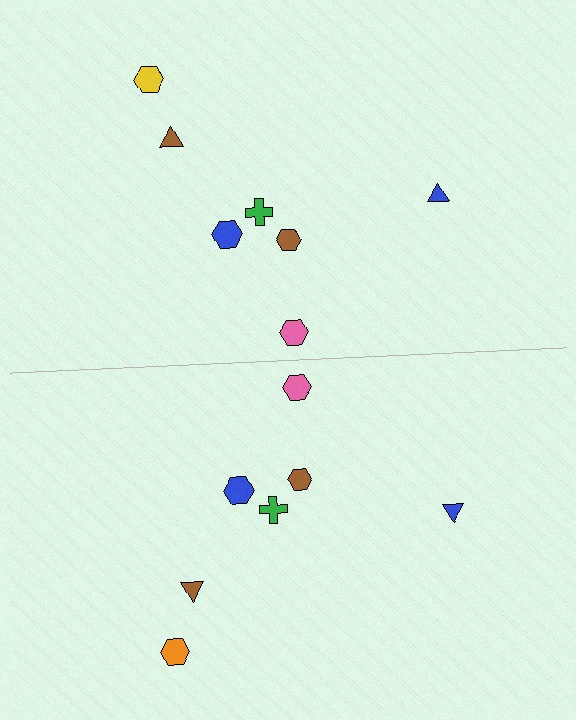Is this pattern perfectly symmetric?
No, the pattern is not perfectly symmetric. The orange hexagon on the bottom side breaks the symmetry — its mirror counterpart is yellow.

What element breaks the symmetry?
The orange hexagon on the bottom side breaks the symmetry — its mirror counterpart is yellow.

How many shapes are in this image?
There are 14 shapes in this image.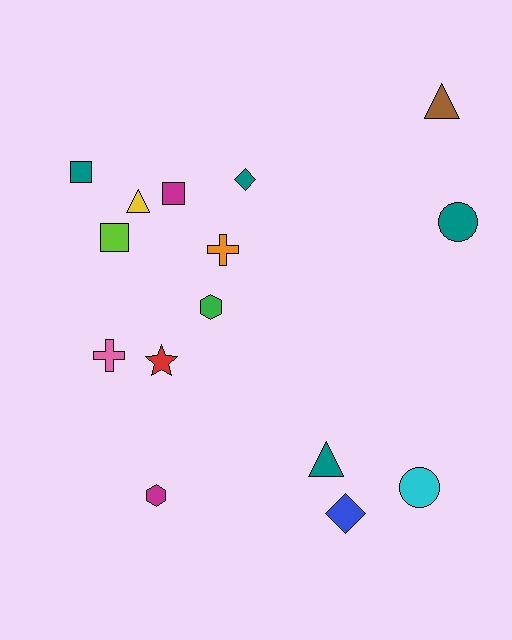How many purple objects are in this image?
There are no purple objects.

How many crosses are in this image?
There are 2 crosses.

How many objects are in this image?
There are 15 objects.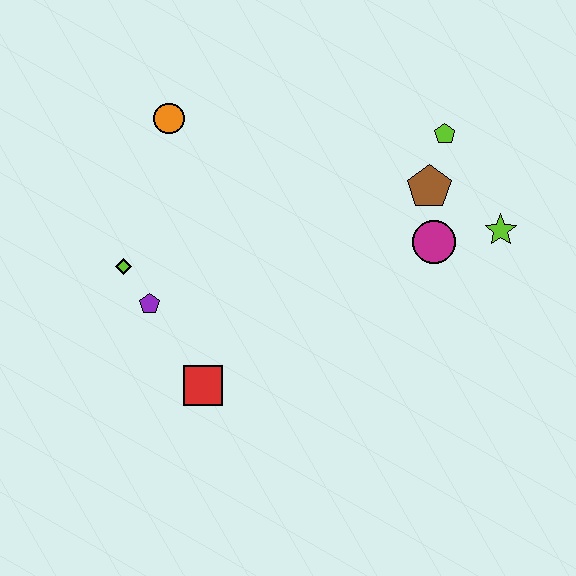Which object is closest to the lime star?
The magenta circle is closest to the lime star.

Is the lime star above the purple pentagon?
Yes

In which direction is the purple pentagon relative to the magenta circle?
The purple pentagon is to the left of the magenta circle.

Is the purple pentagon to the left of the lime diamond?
No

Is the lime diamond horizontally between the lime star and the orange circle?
No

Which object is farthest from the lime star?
The lime diamond is farthest from the lime star.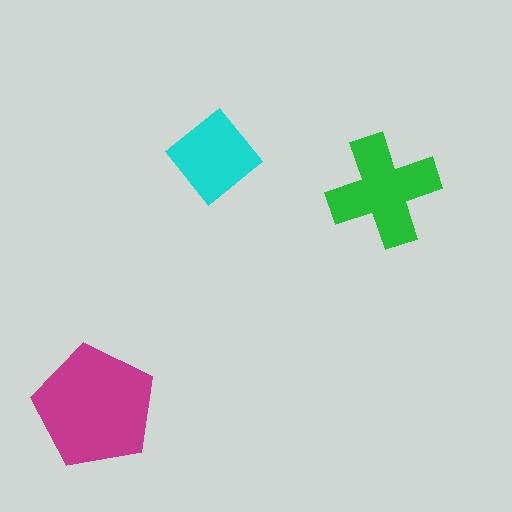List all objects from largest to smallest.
The magenta pentagon, the green cross, the cyan diamond.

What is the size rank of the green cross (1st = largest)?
2nd.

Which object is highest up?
The cyan diamond is topmost.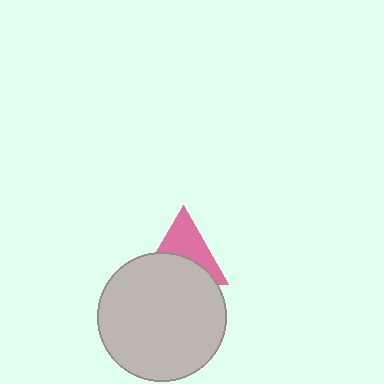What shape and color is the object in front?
The object in front is a light gray circle.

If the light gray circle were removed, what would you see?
You would see the complete pink triangle.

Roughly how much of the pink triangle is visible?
About half of it is visible (roughly 50%).